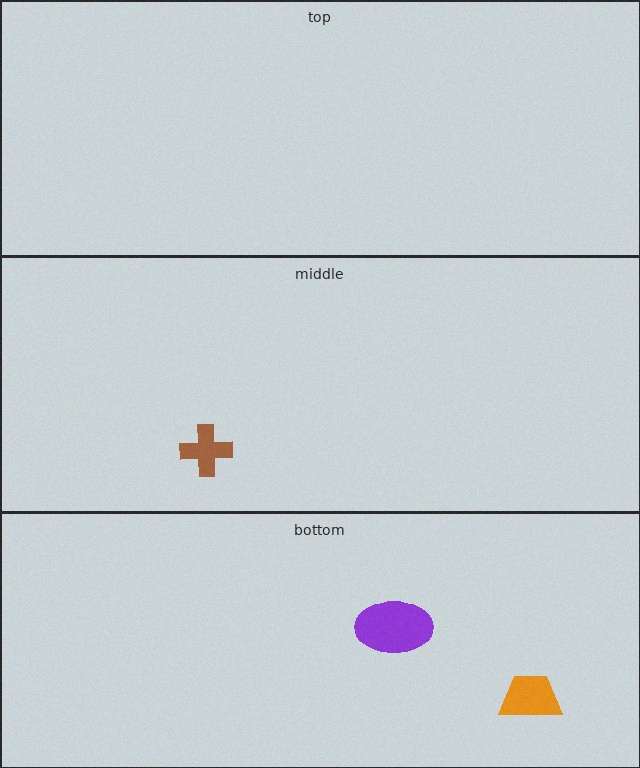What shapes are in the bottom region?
The orange trapezoid, the purple ellipse.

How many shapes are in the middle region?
1.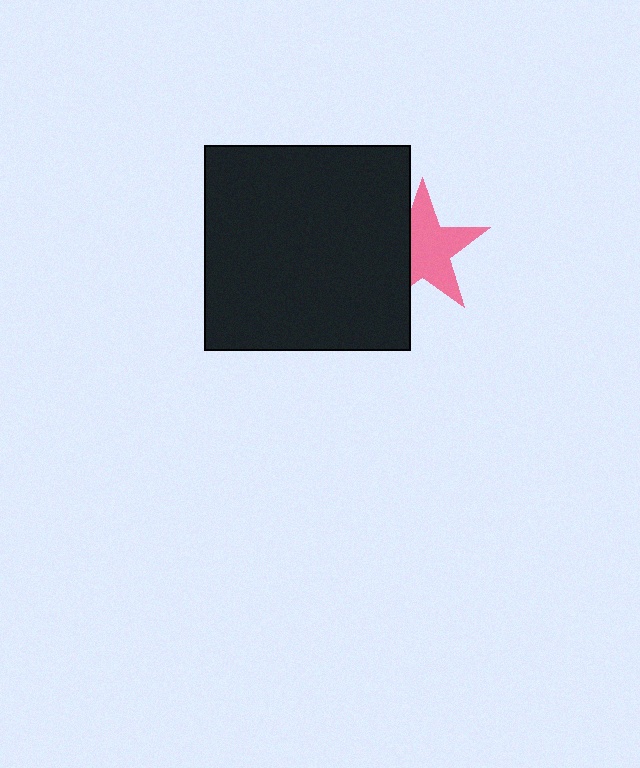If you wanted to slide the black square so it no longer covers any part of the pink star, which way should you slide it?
Slide it left — that is the most direct way to separate the two shapes.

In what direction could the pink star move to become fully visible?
The pink star could move right. That would shift it out from behind the black square entirely.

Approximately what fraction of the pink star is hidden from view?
Roughly 34% of the pink star is hidden behind the black square.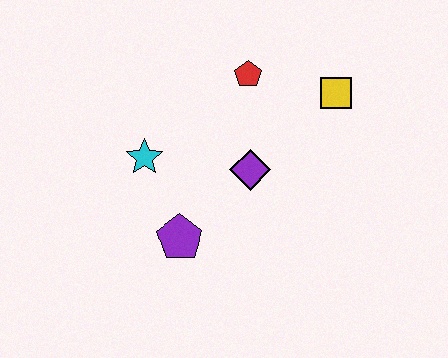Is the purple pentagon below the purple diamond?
Yes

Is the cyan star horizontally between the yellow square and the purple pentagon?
No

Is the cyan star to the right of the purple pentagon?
No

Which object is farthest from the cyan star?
The yellow square is farthest from the cyan star.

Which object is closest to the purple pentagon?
The cyan star is closest to the purple pentagon.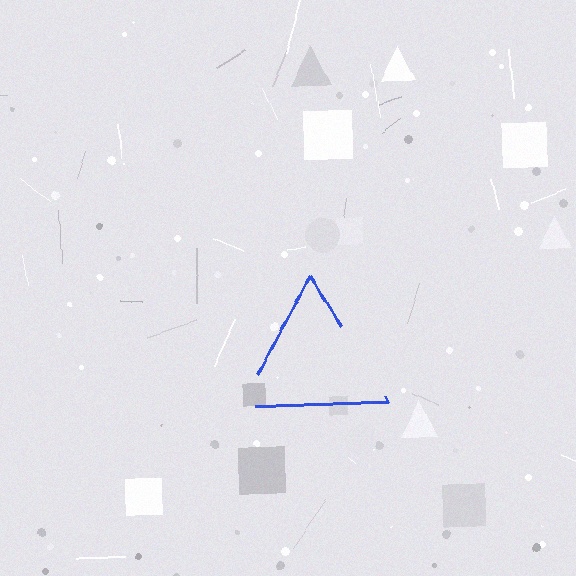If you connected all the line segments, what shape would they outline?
They would outline a triangle.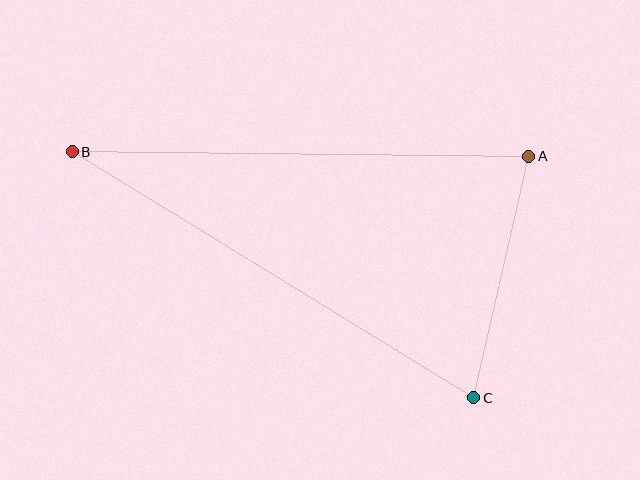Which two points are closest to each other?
Points A and C are closest to each other.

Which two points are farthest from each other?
Points B and C are farthest from each other.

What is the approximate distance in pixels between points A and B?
The distance between A and B is approximately 457 pixels.